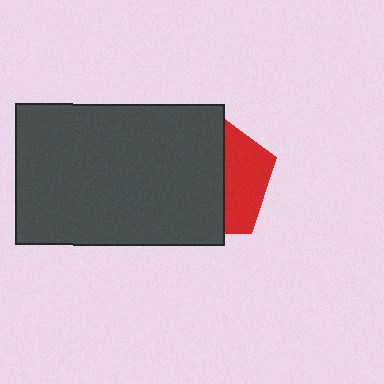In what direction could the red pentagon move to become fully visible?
The red pentagon could move right. That would shift it out from behind the dark gray rectangle entirely.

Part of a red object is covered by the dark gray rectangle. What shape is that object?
It is a pentagon.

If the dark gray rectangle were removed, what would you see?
You would see the complete red pentagon.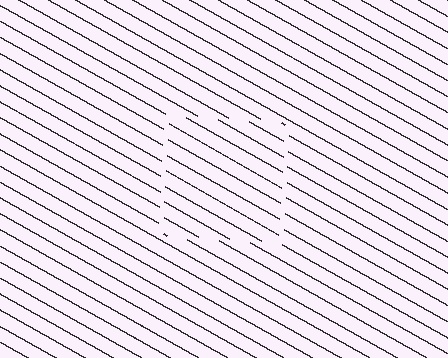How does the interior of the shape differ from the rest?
The interior of the shape contains the same grating, shifted by half a period — the contour is defined by the phase discontinuity where line-ends from the inner and outer gratings abut.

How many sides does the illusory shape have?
4 sides — the line-ends trace a square.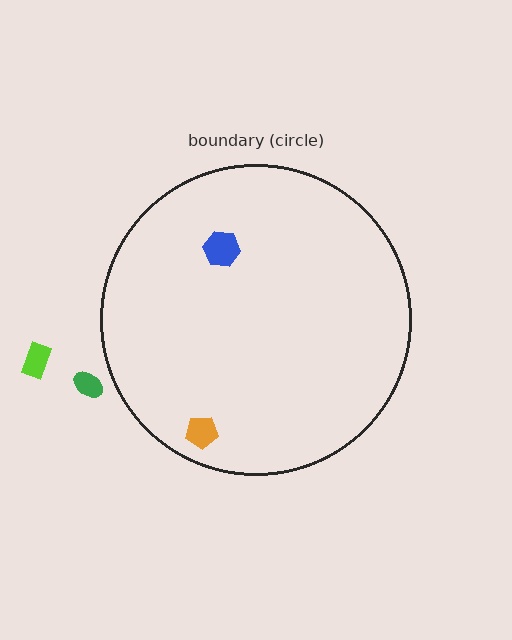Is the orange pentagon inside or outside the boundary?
Inside.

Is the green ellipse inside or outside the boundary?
Outside.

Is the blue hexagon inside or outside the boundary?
Inside.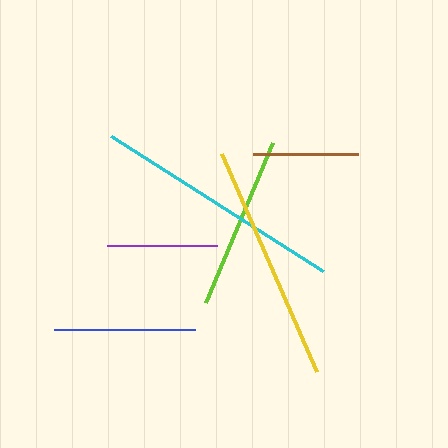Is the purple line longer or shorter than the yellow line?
The yellow line is longer than the purple line.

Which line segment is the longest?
The cyan line is the longest at approximately 251 pixels.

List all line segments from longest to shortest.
From longest to shortest: cyan, yellow, lime, blue, purple, brown.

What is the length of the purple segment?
The purple segment is approximately 111 pixels long.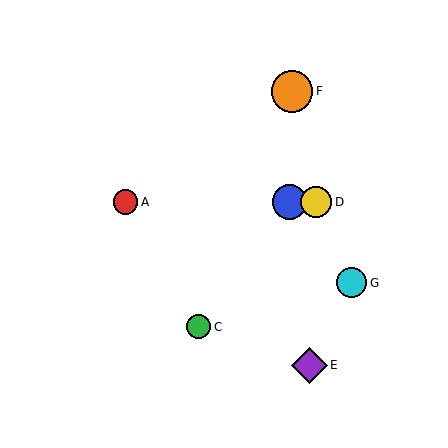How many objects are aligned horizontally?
3 objects (A, B, D) are aligned horizontally.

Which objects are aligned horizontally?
Objects A, B, D are aligned horizontally.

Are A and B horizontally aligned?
Yes, both are at y≈202.